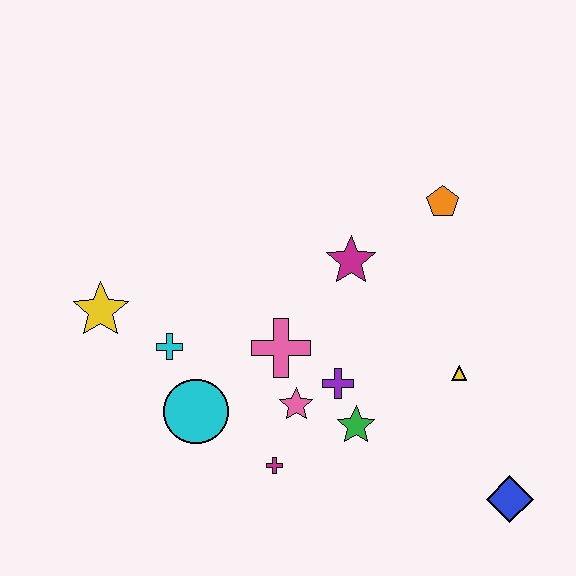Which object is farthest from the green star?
The yellow star is farthest from the green star.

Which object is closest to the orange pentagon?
The magenta star is closest to the orange pentagon.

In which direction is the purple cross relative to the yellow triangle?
The purple cross is to the left of the yellow triangle.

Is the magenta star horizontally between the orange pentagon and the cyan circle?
Yes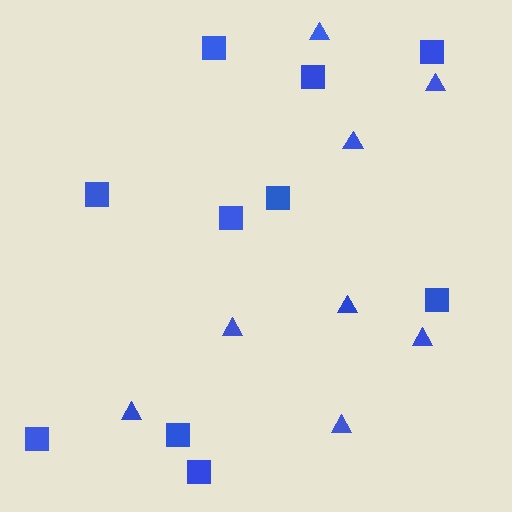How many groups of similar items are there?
There are 2 groups: one group of squares (10) and one group of triangles (8).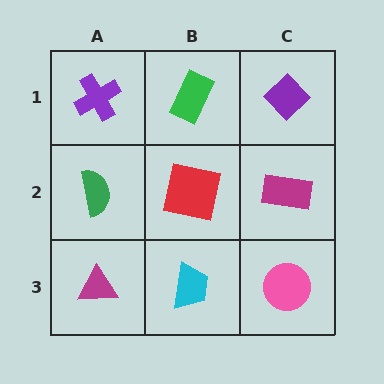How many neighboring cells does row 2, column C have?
3.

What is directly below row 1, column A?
A green semicircle.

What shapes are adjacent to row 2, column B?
A green rectangle (row 1, column B), a cyan trapezoid (row 3, column B), a green semicircle (row 2, column A), a magenta rectangle (row 2, column C).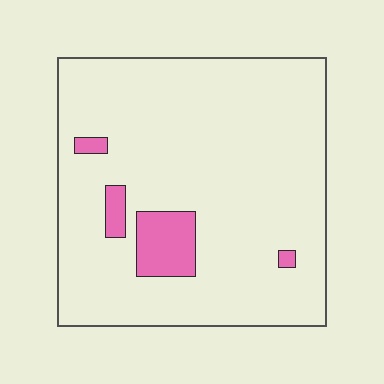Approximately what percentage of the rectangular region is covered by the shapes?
Approximately 10%.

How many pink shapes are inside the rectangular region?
4.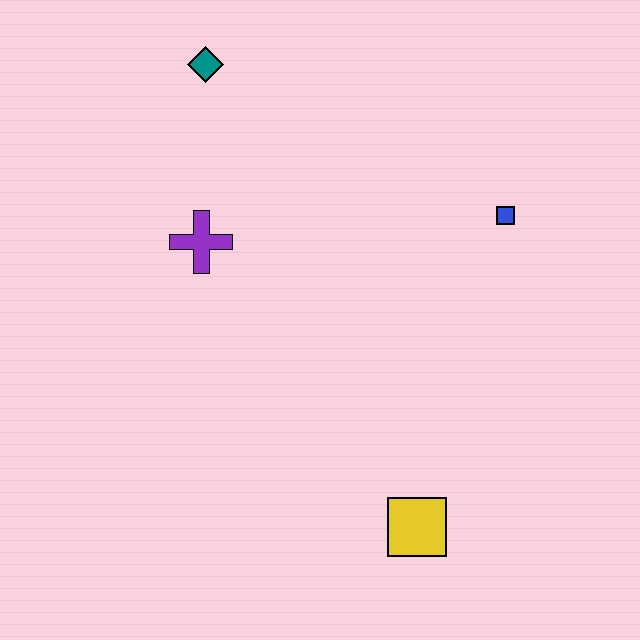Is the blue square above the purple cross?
Yes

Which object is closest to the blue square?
The purple cross is closest to the blue square.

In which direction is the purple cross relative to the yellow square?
The purple cross is above the yellow square.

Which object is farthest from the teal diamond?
The yellow square is farthest from the teal diamond.